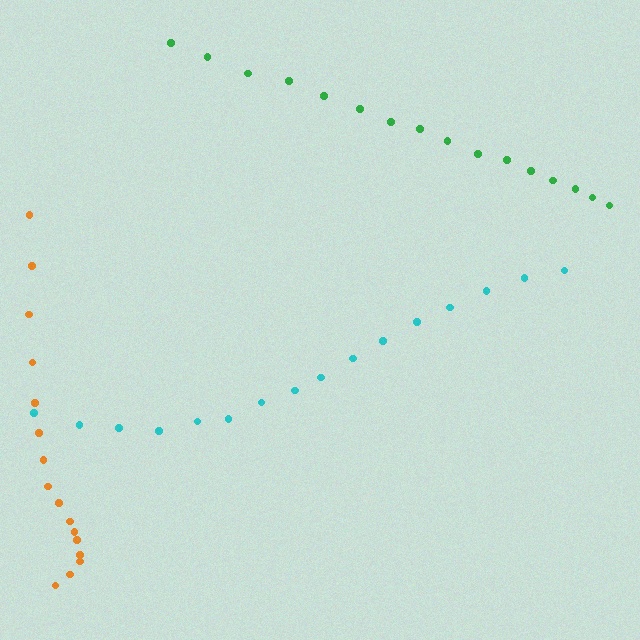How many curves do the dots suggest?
There are 3 distinct paths.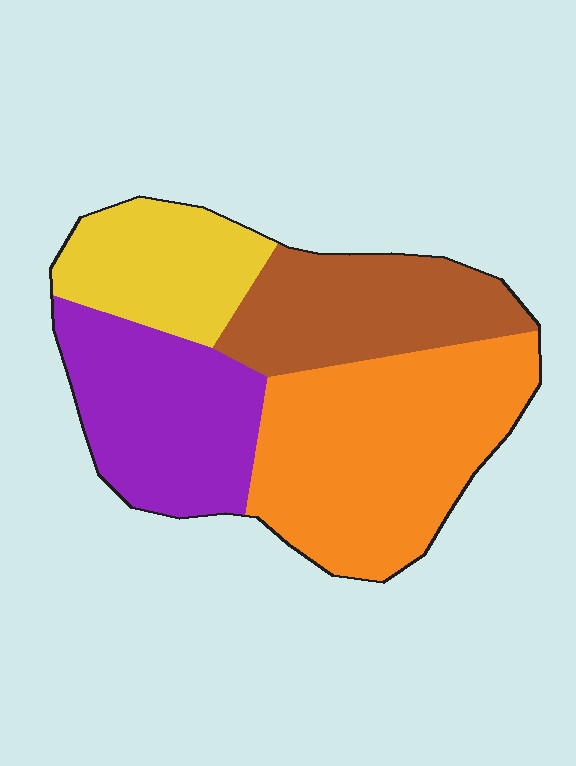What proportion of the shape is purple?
Purple covers 24% of the shape.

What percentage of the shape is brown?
Brown takes up about one fifth (1/5) of the shape.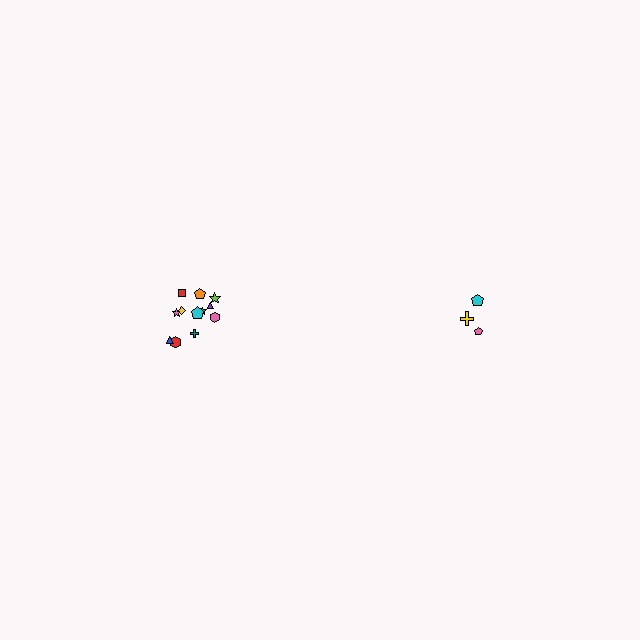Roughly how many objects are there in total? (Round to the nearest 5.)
Roughly 15 objects in total.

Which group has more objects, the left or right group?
The left group.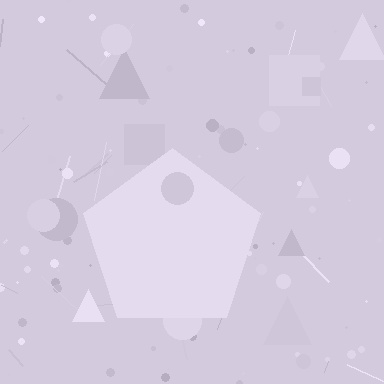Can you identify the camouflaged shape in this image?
The camouflaged shape is a pentagon.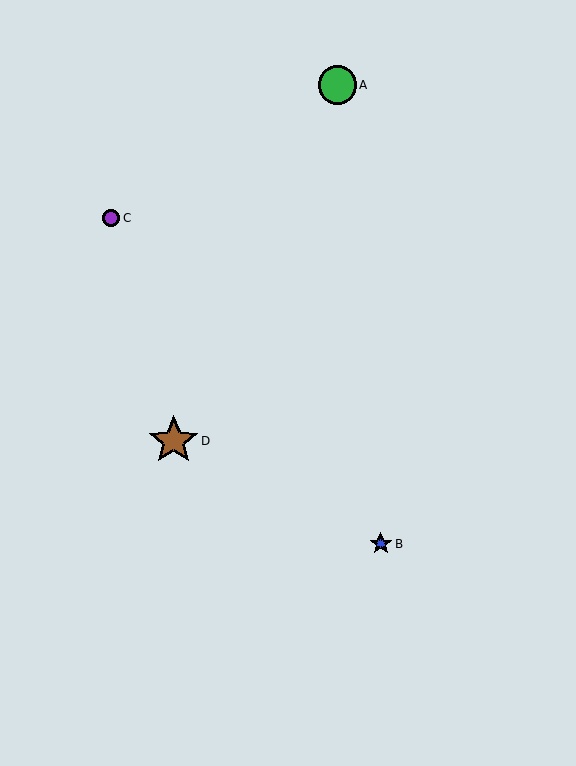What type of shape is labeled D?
Shape D is a brown star.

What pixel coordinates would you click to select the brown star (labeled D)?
Click at (174, 441) to select the brown star D.